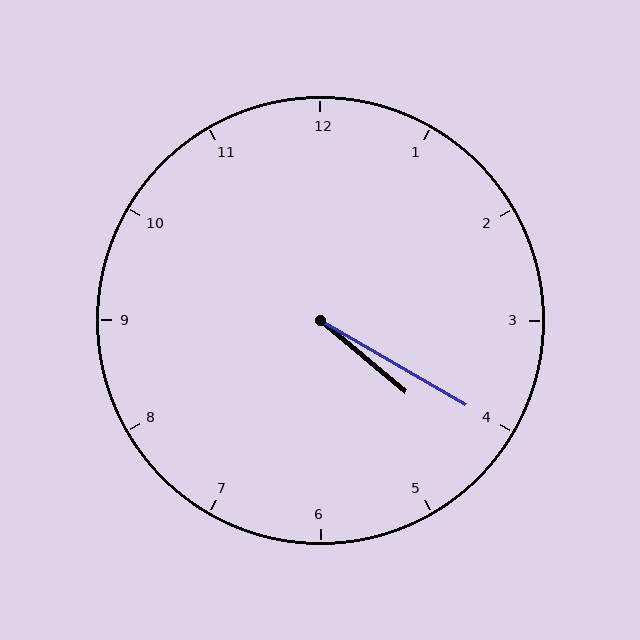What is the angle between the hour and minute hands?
Approximately 10 degrees.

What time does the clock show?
4:20.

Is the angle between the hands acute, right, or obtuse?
It is acute.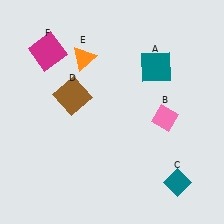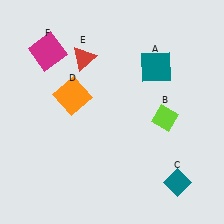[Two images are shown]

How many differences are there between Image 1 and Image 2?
There are 3 differences between the two images.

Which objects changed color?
B changed from pink to lime. D changed from brown to orange. E changed from orange to red.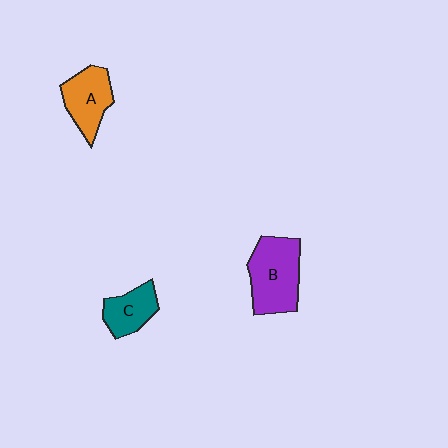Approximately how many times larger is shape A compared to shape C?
Approximately 1.2 times.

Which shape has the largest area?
Shape B (purple).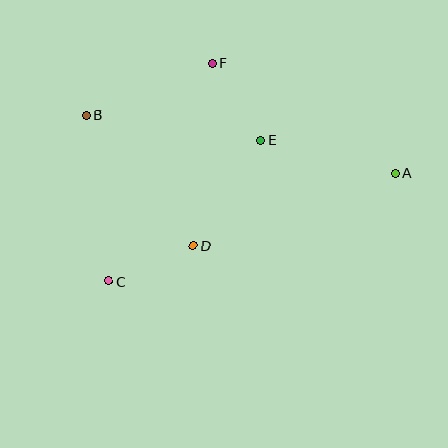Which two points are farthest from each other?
Points A and B are farthest from each other.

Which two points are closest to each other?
Points E and F are closest to each other.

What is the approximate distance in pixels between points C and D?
The distance between C and D is approximately 92 pixels.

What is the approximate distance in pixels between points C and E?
The distance between C and E is approximately 208 pixels.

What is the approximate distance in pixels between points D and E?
The distance between D and E is approximately 125 pixels.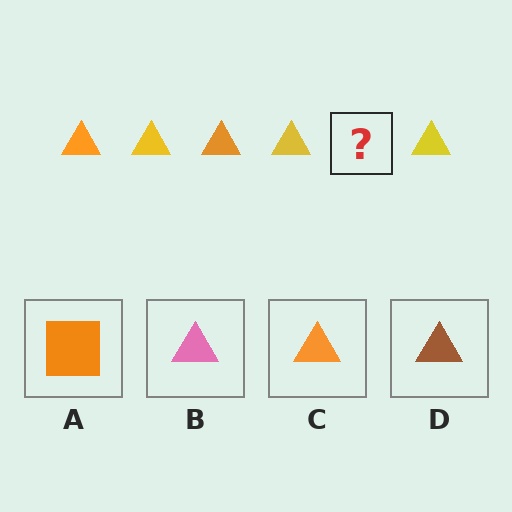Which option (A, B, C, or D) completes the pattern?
C.